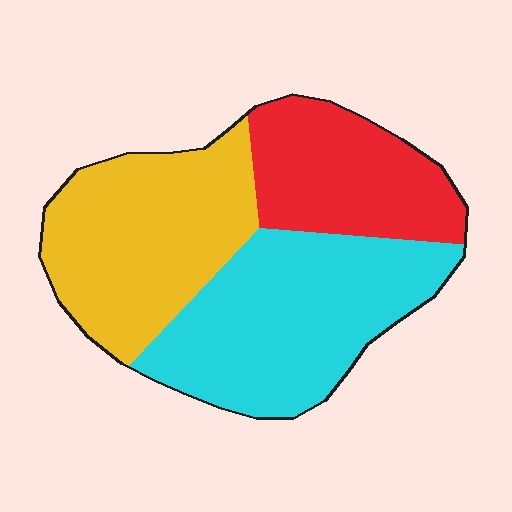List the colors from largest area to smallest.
From largest to smallest: cyan, yellow, red.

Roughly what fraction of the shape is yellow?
Yellow takes up between a third and a half of the shape.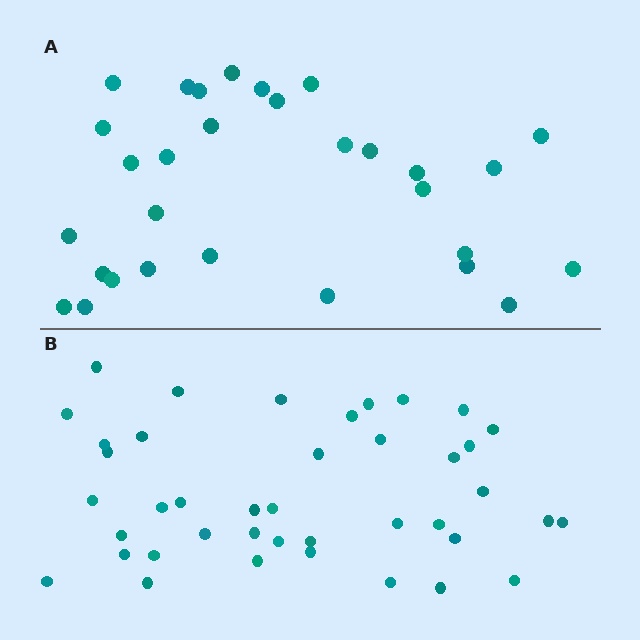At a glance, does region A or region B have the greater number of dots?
Region B (the bottom region) has more dots.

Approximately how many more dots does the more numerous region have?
Region B has roughly 12 or so more dots than region A.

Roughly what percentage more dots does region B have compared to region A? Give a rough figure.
About 35% more.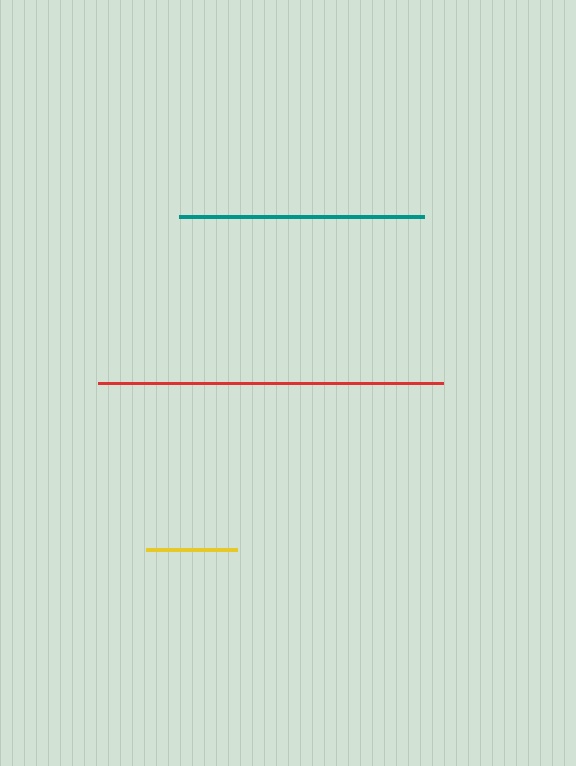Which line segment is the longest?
The red line is the longest at approximately 345 pixels.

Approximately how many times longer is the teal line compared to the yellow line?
The teal line is approximately 2.7 times the length of the yellow line.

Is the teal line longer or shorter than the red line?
The red line is longer than the teal line.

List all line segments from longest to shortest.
From longest to shortest: red, teal, yellow.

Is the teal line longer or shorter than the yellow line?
The teal line is longer than the yellow line.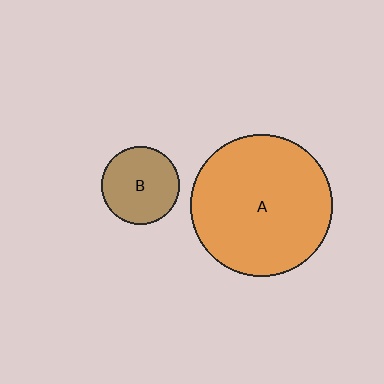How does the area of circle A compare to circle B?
Approximately 3.3 times.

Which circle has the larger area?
Circle A (orange).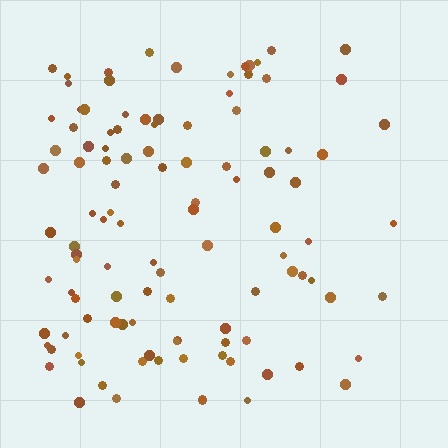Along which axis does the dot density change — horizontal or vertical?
Horizontal.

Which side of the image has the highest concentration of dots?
The left.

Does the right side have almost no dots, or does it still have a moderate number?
Still a moderate number, just noticeably fewer than the left.